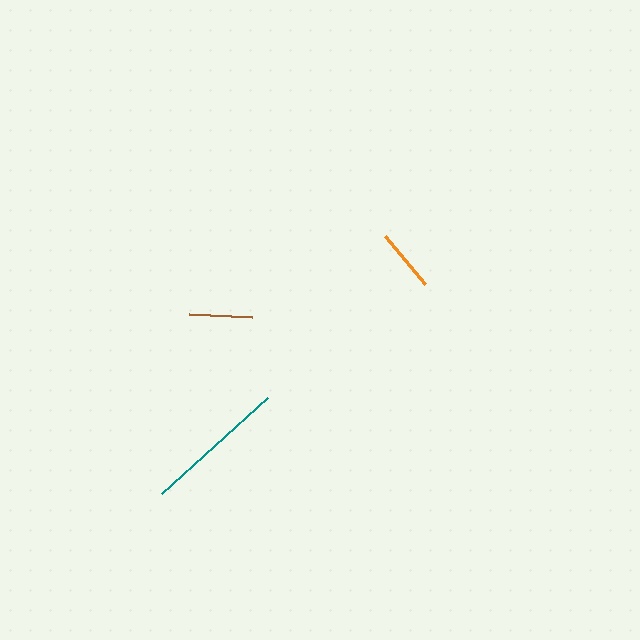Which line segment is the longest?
The teal line is the longest at approximately 143 pixels.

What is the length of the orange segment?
The orange segment is approximately 62 pixels long.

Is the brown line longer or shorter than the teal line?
The teal line is longer than the brown line.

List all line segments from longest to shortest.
From longest to shortest: teal, brown, orange.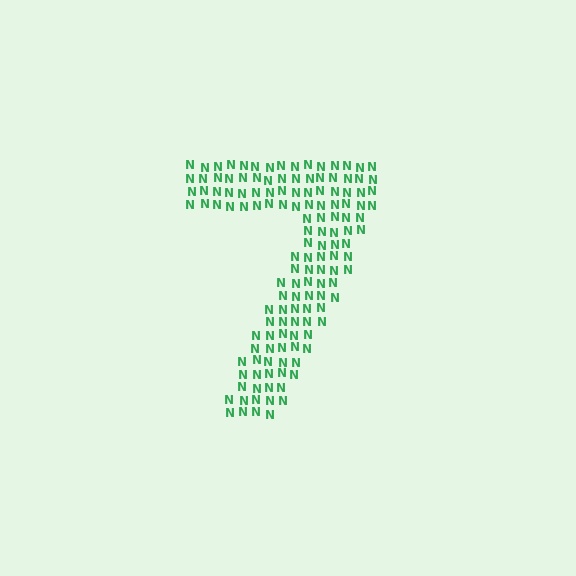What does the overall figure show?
The overall figure shows the digit 7.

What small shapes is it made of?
It is made of small letter N's.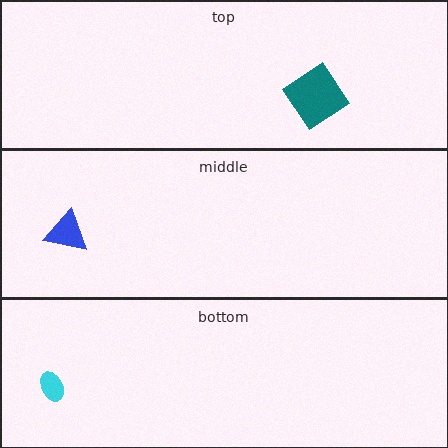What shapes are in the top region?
The teal diamond.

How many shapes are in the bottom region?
1.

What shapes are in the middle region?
The blue triangle.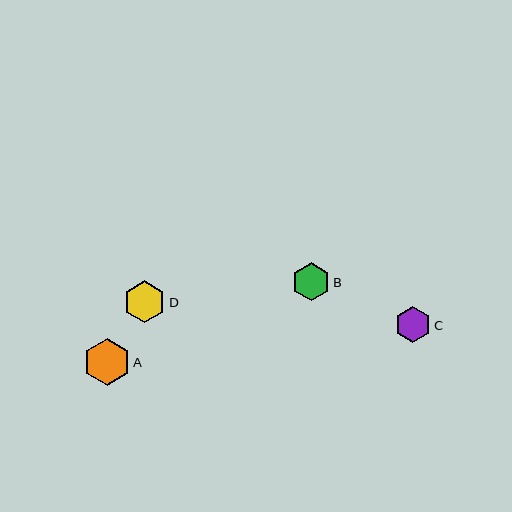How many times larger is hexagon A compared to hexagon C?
Hexagon A is approximately 1.3 times the size of hexagon C.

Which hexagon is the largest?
Hexagon A is the largest with a size of approximately 47 pixels.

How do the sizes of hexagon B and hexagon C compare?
Hexagon B and hexagon C are approximately the same size.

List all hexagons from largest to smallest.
From largest to smallest: A, D, B, C.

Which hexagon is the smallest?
Hexagon C is the smallest with a size of approximately 36 pixels.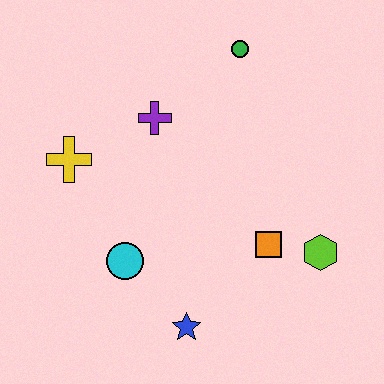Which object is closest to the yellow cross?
The purple cross is closest to the yellow cross.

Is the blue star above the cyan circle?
No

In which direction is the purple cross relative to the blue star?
The purple cross is above the blue star.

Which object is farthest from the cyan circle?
The green circle is farthest from the cyan circle.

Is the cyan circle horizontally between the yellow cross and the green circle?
Yes